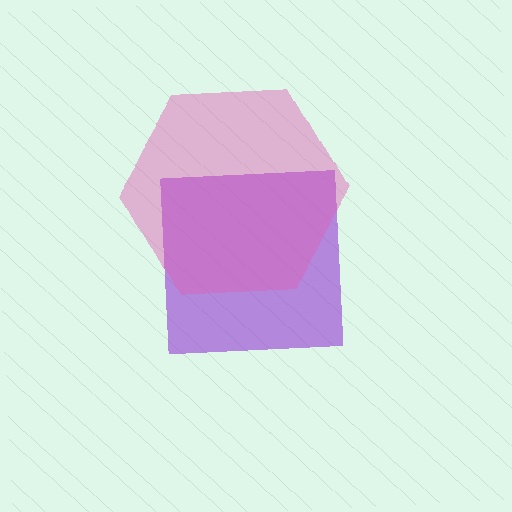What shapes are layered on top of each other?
The layered shapes are: a purple square, a pink hexagon.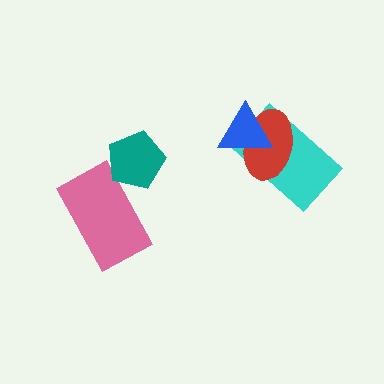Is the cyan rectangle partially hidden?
Yes, it is partially covered by another shape.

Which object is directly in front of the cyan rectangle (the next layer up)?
The red ellipse is directly in front of the cyan rectangle.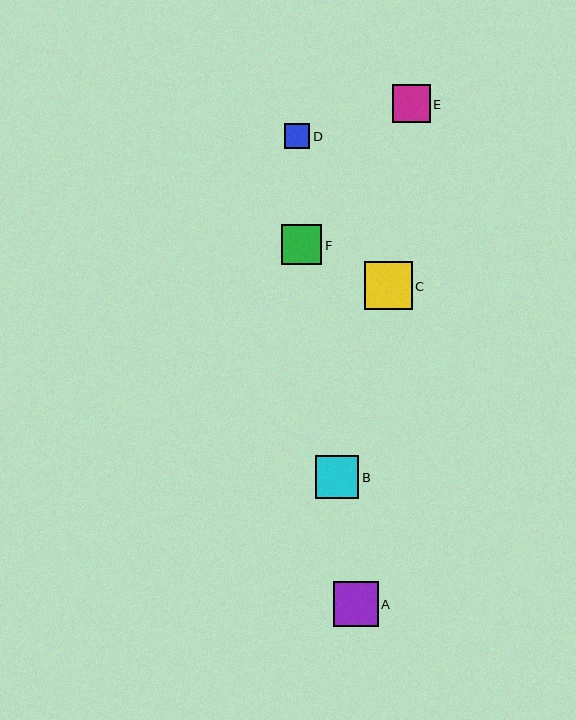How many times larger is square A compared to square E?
Square A is approximately 1.2 times the size of square E.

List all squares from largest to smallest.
From largest to smallest: C, A, B, F, E, D.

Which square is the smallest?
Square D is the smallest with a size of approximately 25 pixels.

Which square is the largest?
Square C is the largest with a size of approximately 48 pixels.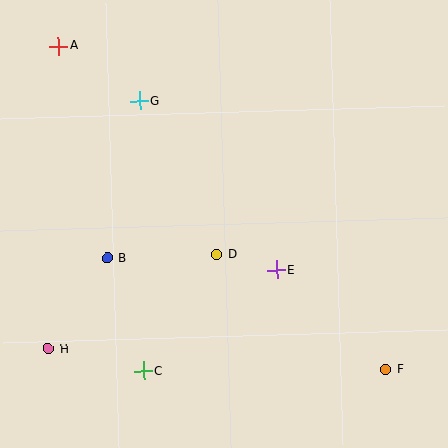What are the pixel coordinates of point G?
Point G is at (140, 101).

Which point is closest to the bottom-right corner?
Point F is closest to the bottom-right corner.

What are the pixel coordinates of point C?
Point C is at (143, 371).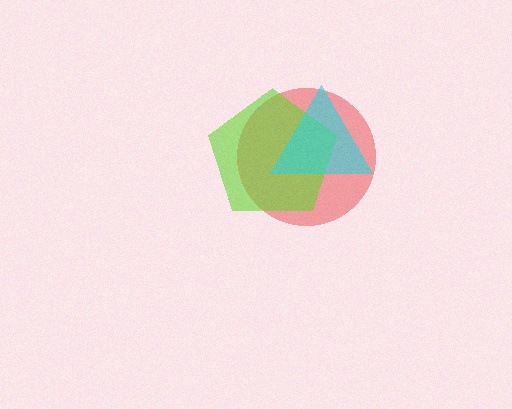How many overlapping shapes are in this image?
There are 3 overlapping shapes in the image.